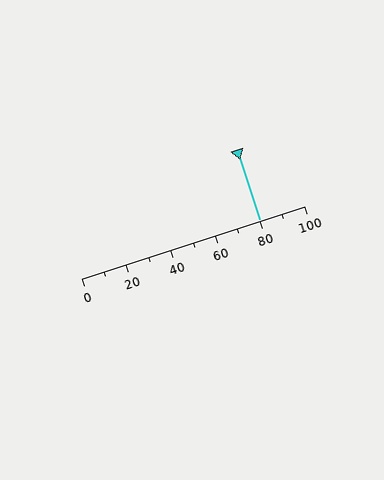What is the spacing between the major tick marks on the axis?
The major ticks are spaced 20 apart.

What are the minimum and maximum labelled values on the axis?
The axis runs from 0 to 100.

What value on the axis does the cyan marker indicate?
The marker indicates approximately 80.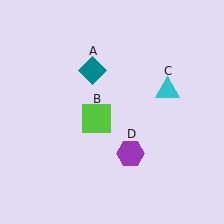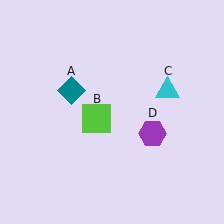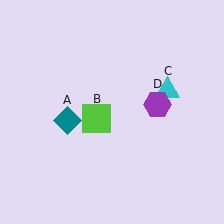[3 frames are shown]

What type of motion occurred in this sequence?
The teal diamond (object A), purple hexagon (object D) rotated counterclockwise around the center of the scene.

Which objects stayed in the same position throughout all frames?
Lime square (object B) and cyan triangle (object C) remained stationary.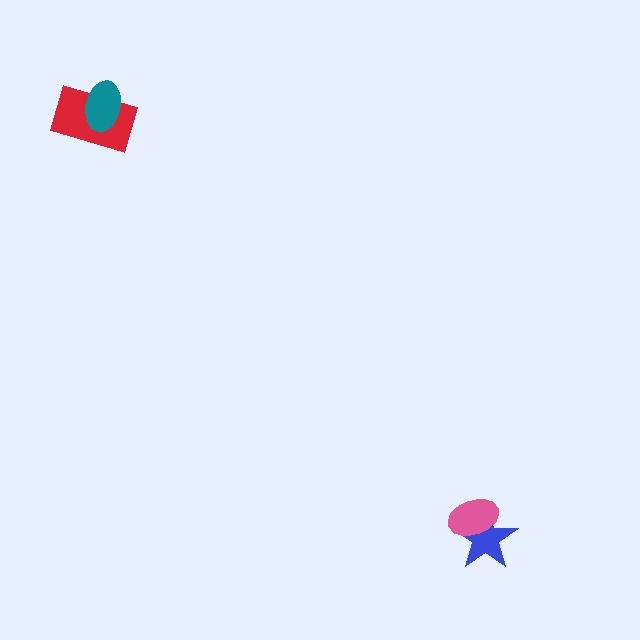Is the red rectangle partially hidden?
Yes, it is partially covered by another shape.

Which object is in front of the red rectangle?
The teal ellipse is in front of the red rectangle.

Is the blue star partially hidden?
Yes, it is partially covered by another shape.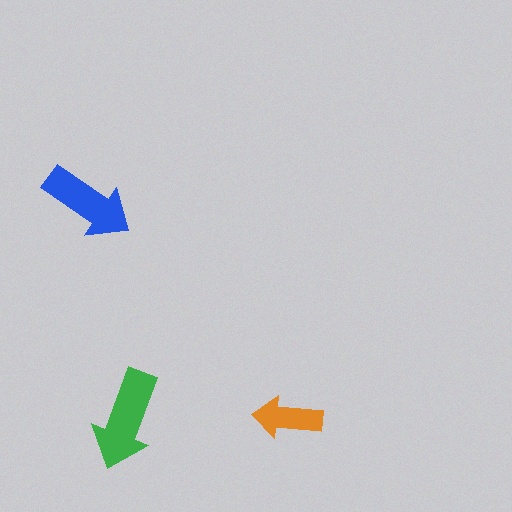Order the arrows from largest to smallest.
the green one, the blue one, the orange one.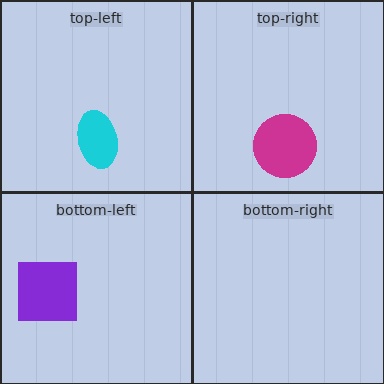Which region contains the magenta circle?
The top-right region.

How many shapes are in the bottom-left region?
1.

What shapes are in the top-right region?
The magenta circle.